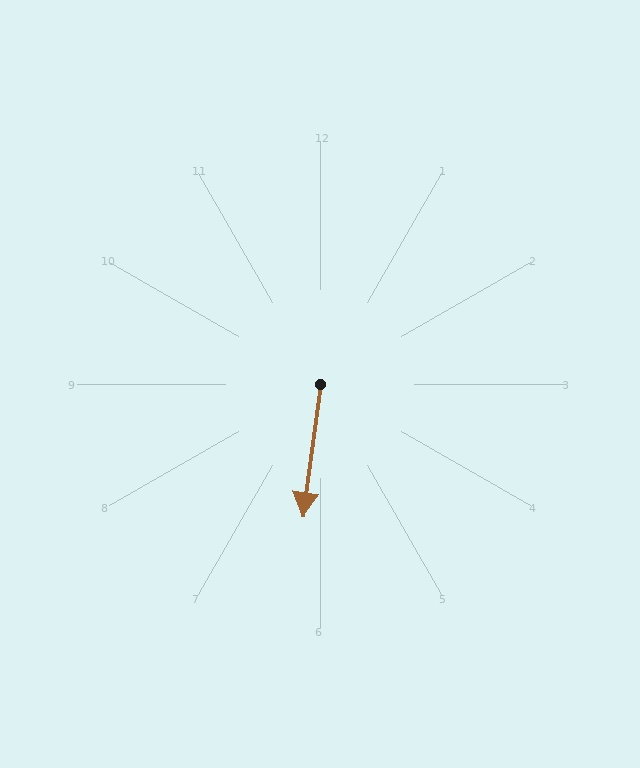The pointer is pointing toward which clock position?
Roughly 6 o'clock.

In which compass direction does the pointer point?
South.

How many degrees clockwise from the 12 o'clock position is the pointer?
Approximately 188 degrees.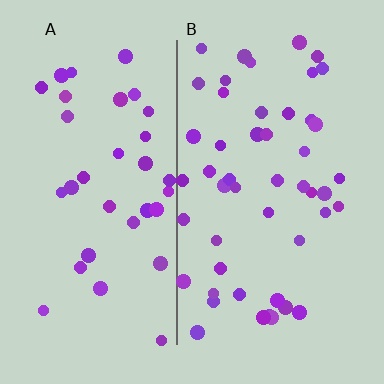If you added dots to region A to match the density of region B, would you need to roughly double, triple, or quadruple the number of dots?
Approximately double.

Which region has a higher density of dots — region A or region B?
B (the right).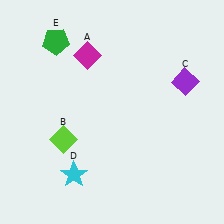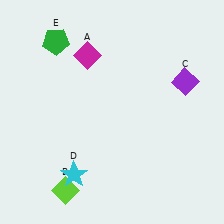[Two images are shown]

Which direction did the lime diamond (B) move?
The lime diamond (B) moved down.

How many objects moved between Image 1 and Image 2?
1 object moved between the two images.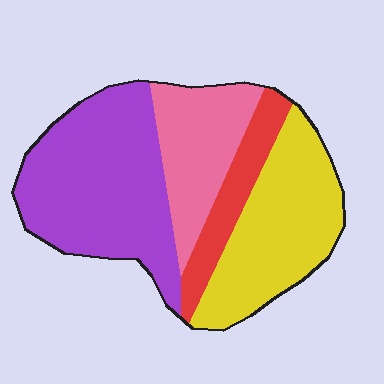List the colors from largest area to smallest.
From largest to smallest: purple, yellow, pink, red.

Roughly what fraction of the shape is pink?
Pink takes up less than a quarter of the shape.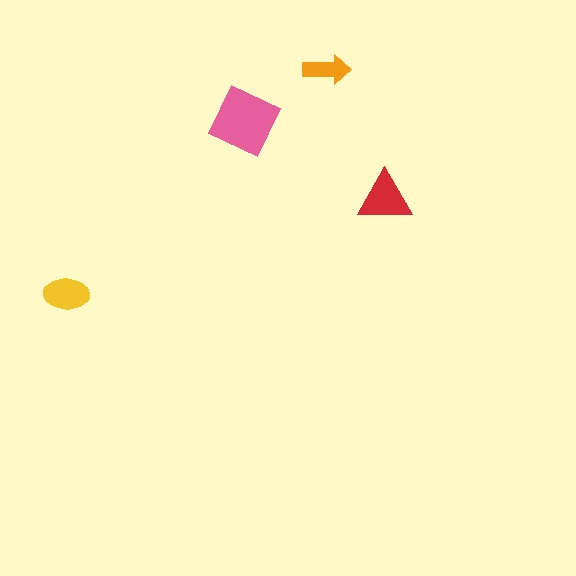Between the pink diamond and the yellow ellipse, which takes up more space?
The pink diamond.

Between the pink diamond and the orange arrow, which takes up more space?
The pink diamond.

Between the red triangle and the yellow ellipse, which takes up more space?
The red triangle.